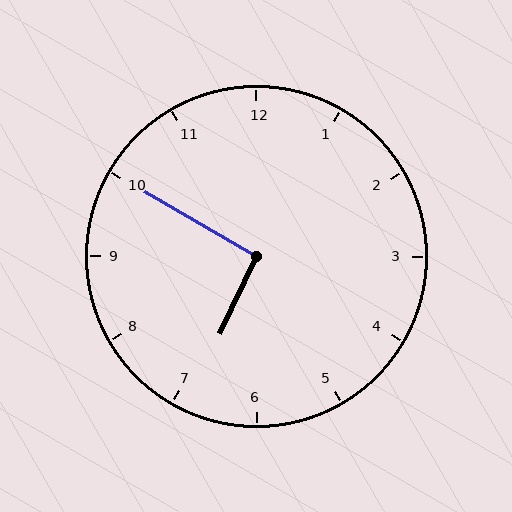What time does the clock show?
6:50.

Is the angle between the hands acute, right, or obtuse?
It is right.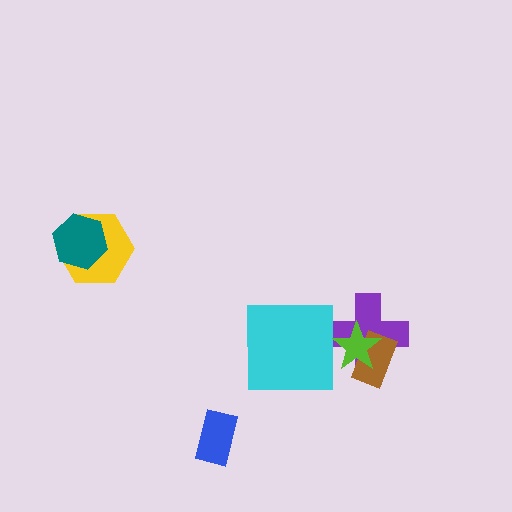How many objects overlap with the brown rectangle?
2 objects overlap with the brown rectangle.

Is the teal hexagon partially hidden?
No, no other shape covers it.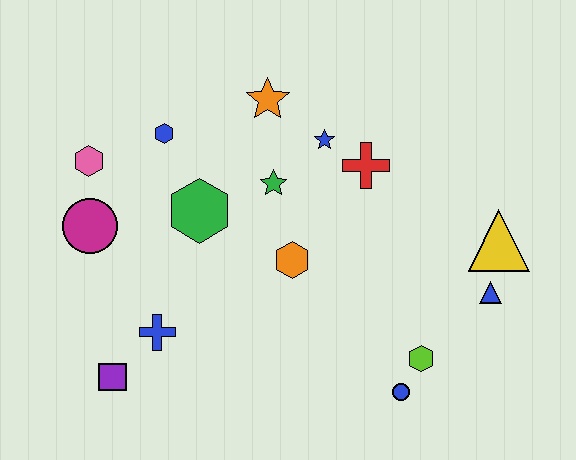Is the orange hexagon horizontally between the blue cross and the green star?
No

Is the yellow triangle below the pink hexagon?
Yes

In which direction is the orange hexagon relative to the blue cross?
The orange hexagon is to the right of the blue cross.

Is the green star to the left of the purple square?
No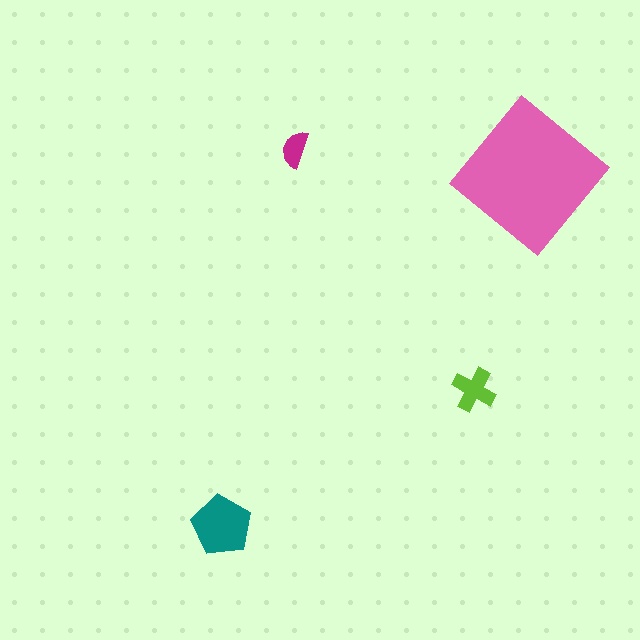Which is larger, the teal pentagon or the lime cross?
The teal pentagon.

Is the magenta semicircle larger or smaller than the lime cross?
Smaller.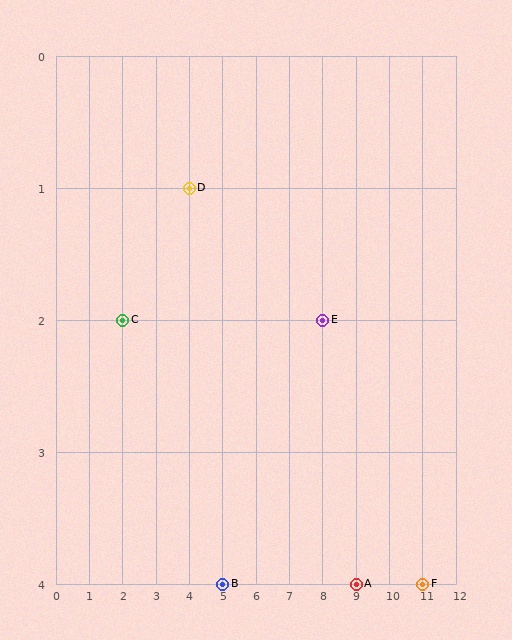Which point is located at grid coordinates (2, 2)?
Point C is at (2, 2).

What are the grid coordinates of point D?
Point D is at grid coordinates (4, 1).